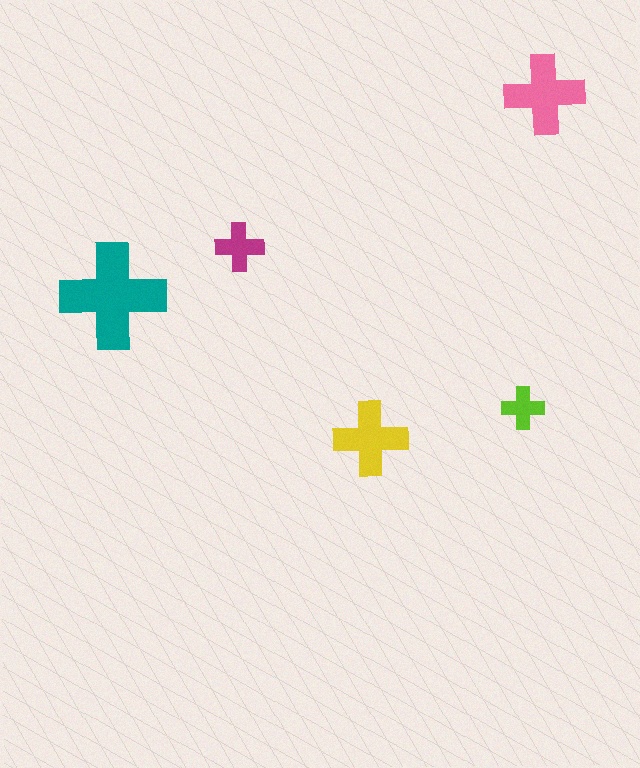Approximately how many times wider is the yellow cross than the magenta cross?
About 1.5 times wider.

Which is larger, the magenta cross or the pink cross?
The pink one.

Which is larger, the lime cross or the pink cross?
The pink one.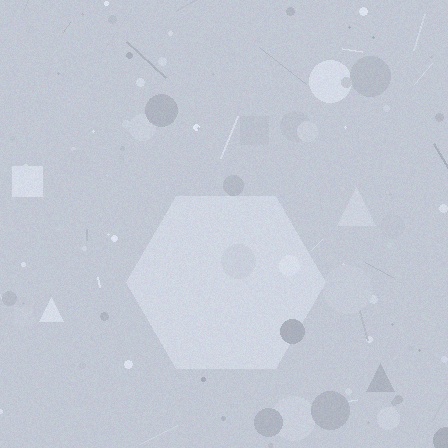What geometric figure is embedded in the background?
A hexagon is embedded in the background.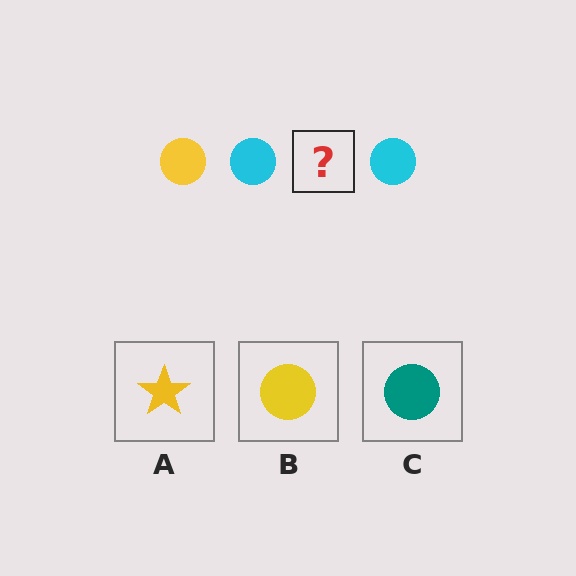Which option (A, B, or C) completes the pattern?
B.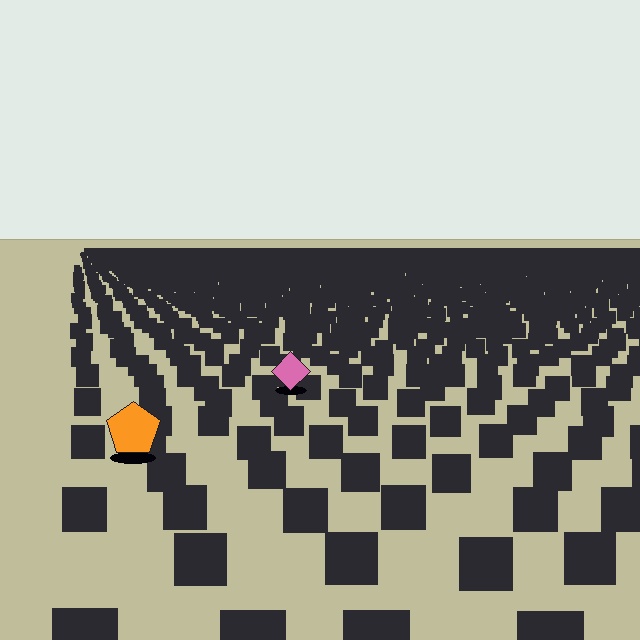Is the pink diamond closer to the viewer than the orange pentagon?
No. The orange pentagon is closer — you can tell from the texture gradient: the ground texture is coarser near it.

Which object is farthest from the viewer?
The pink diamond is farthest from the viewer. It appears smaller and the ground texture around it is denser.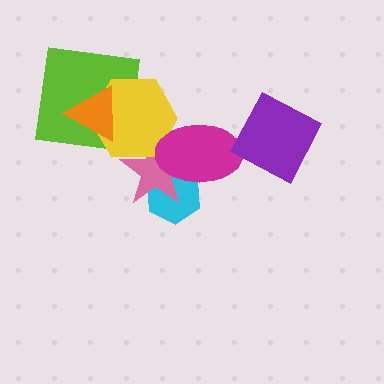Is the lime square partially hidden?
Yes, it is partially covered by another shape.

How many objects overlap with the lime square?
2 objects overlap with the lime square.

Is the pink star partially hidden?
Yes, it is partially covered by another shape.